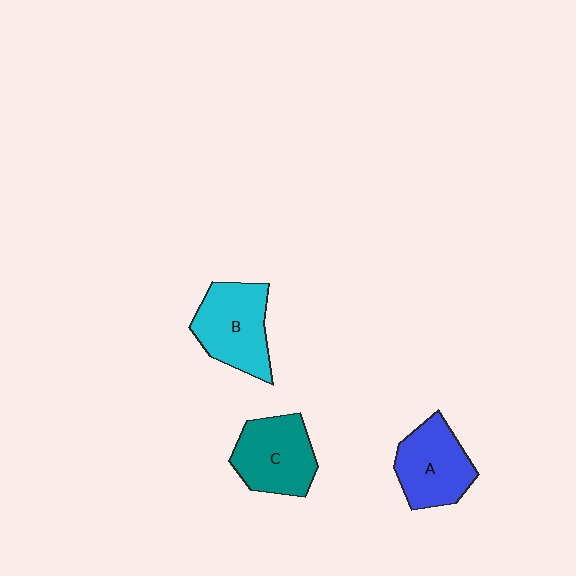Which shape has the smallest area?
Shape A (blue).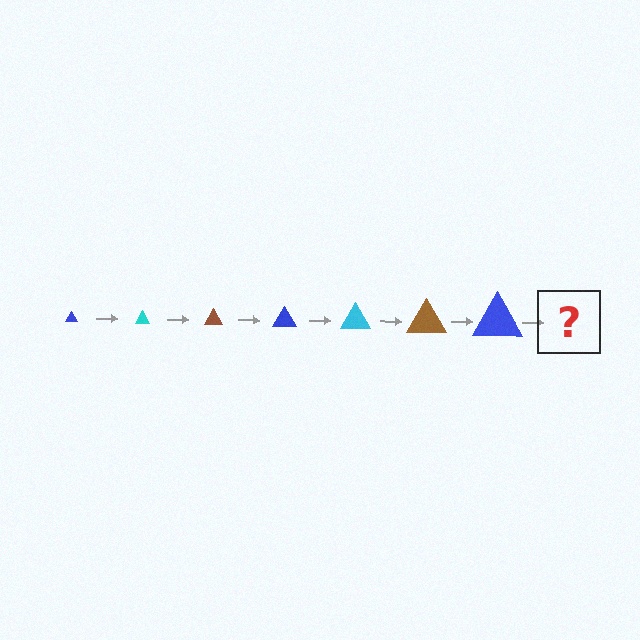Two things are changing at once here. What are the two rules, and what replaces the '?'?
The two rules are that the triangle grows larger each step and the color cycles through blue, cyan, and brown. The '?' should be a cyan triangle, larger than the previous one.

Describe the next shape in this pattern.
It should be a cyan triangle, larger than the previous one.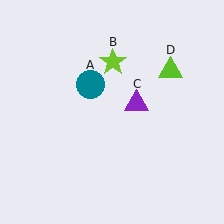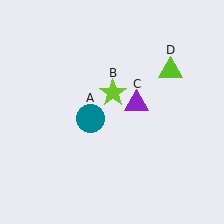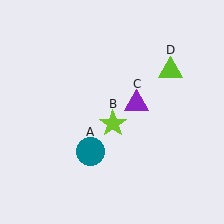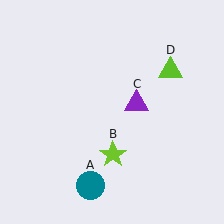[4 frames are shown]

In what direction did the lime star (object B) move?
The lime star (object B) moved down.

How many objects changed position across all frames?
2 objects changed position: teal circle (object A), lime star (object B).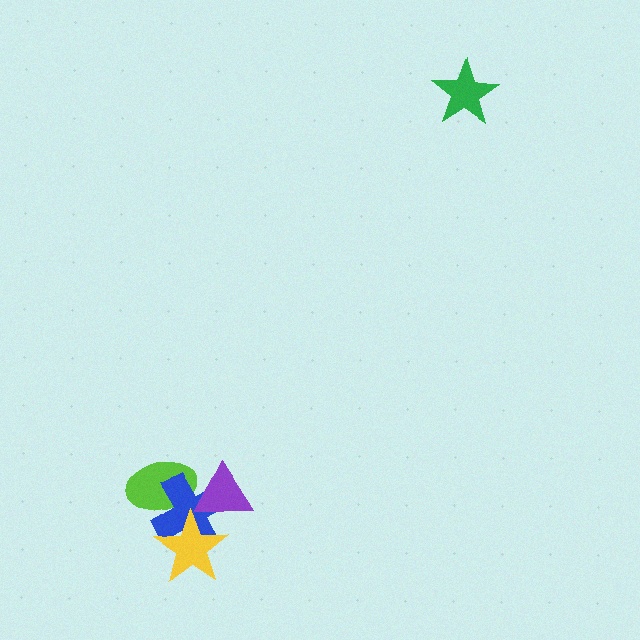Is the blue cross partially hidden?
Yes, it is partially covered by another shape.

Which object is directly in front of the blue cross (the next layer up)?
The purple triangle is directly in front of the blue cross.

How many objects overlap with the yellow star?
2 objects overlap with the yellow star.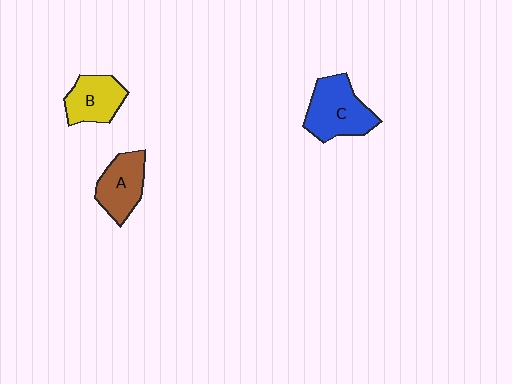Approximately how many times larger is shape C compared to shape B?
Approximately 1.4 times.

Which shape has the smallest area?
Shape B (yellow).